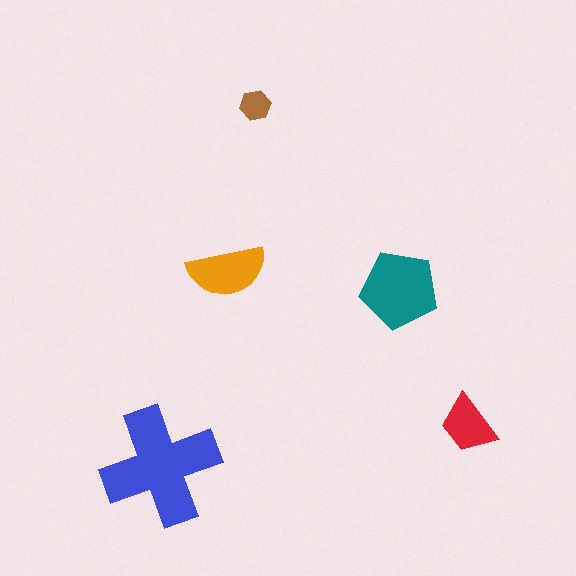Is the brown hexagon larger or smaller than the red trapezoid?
Smaller.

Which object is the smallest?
The brown hexagon.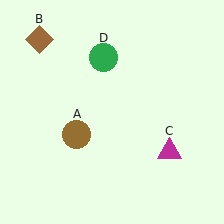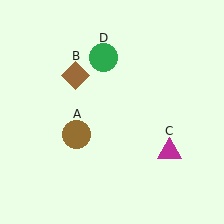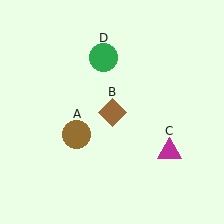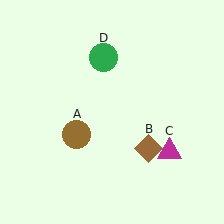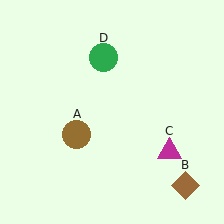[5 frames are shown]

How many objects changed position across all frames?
1 object changed position: brown diamond (object B).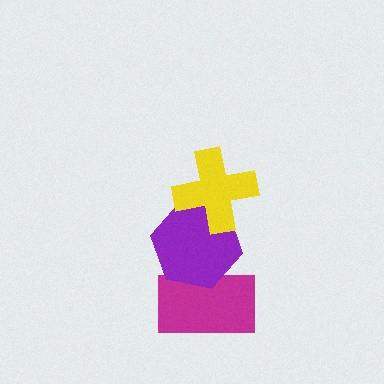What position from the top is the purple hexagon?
The purple hexagon is 2nd from the top.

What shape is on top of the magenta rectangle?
The purple hexagon is on top of the magenta rectangle.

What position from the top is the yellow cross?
The yellow cross is 1st from the top.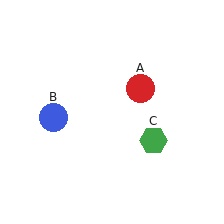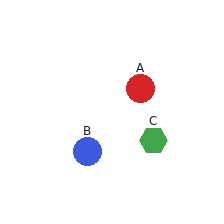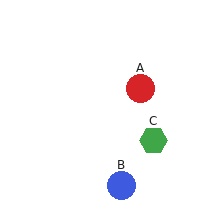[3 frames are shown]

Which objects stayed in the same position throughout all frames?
Red circle (object A) and green hexagon (object C) remained stationary.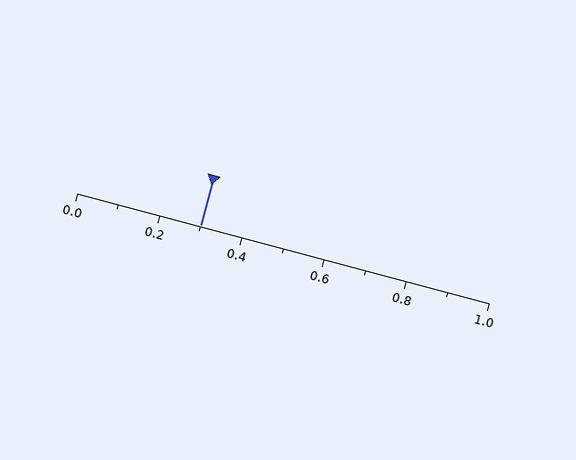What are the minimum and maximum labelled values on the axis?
The axis runs from 0.0 to 1.0.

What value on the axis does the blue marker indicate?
The marker indicates approximately 0.3.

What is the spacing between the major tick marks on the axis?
The major ticks are spaced 0.2 apart.